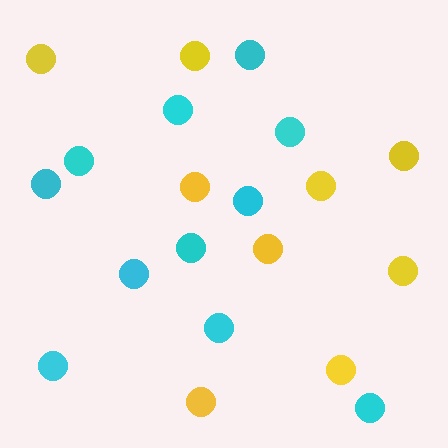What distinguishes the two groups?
There are 2 groups: one group of cyan circles (11) and one group of yellow circles (9).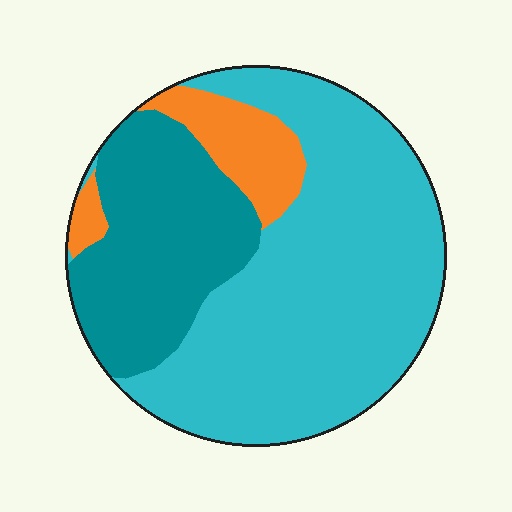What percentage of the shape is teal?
Teal takes up about one quarter (1/4) of the shape.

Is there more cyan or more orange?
Cyan.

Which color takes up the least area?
Orange, at roughly 10%.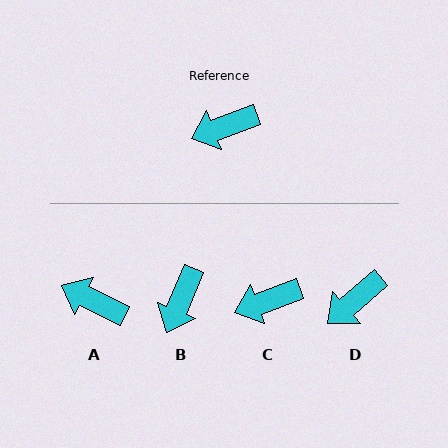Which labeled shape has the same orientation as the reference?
C.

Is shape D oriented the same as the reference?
No, it is off by about 20 degrees.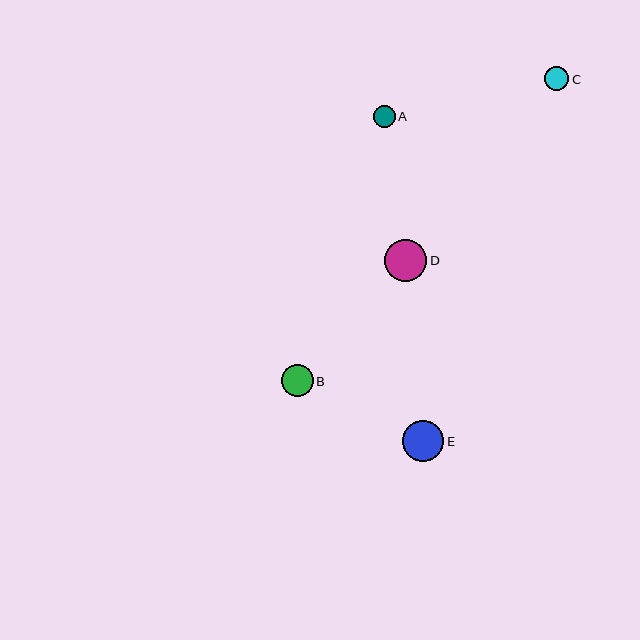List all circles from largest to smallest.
From largest to smallest: D, E, B, C, A.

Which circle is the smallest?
Circle A is the smallest with a size of approximately 22 pixels.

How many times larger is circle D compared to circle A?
Circle D is approximately 1.9 times the size of circle A.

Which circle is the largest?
Circle D is the largest with a size of approximately 42 pixels.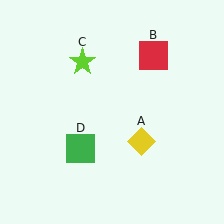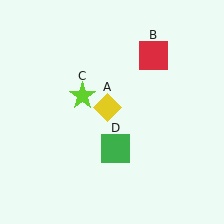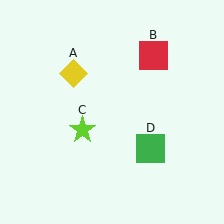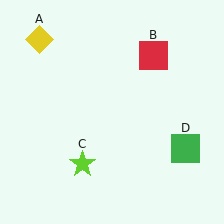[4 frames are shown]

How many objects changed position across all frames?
3 objects changed position: yellow diamond (object A), lime star (object C), green square (object D).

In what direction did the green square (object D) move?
The green square (object D) moved right.